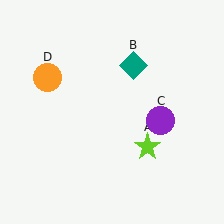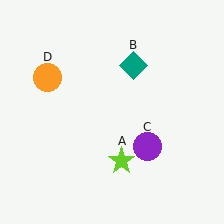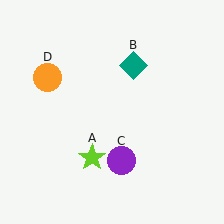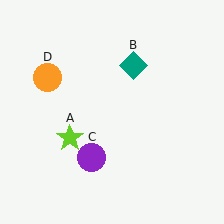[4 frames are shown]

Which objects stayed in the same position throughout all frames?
Teal diamond (object B) and orange circle (object D) remained stationary.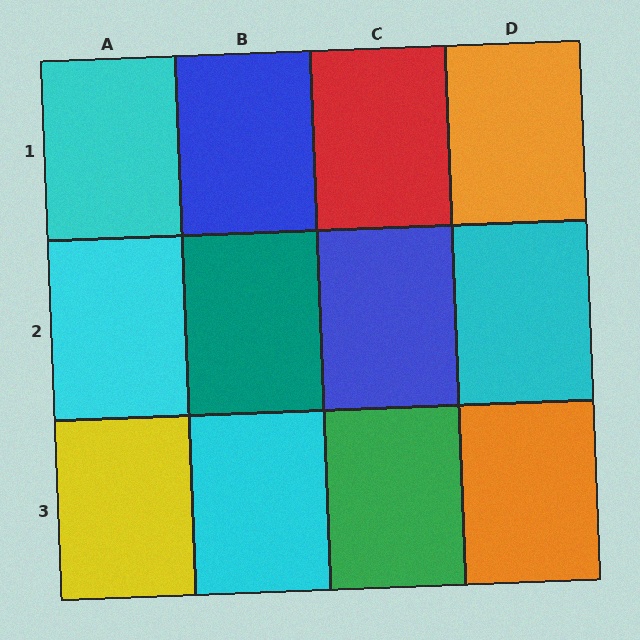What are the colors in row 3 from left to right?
Yellow, cyan, green, orange.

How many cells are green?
1 cell is green.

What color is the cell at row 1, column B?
Blue.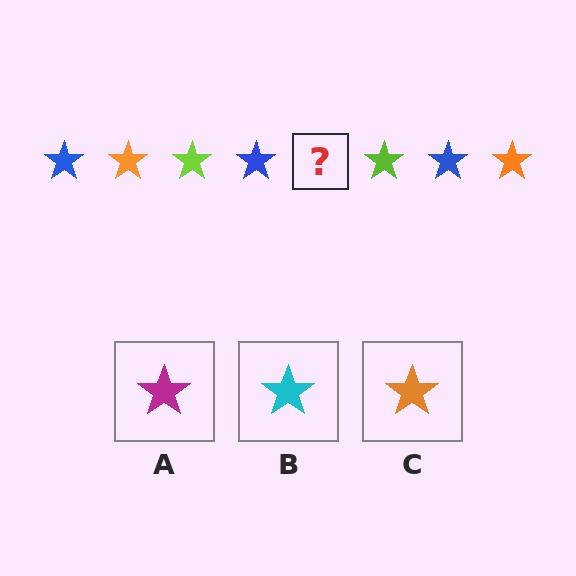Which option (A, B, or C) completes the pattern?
C.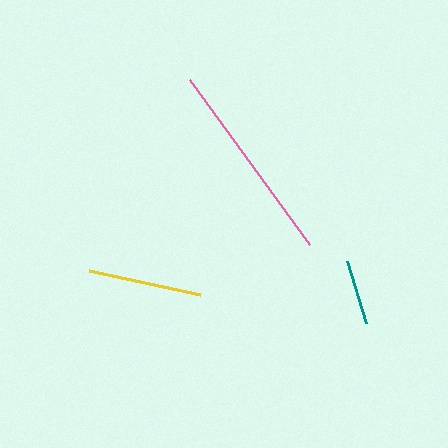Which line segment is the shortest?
The teal line is the shortest at approximately 65 pixels.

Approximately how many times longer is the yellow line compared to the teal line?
The yellow line is approximately 1.8 times the length of the teal line.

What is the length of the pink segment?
The pink segment is approximately 204 pixels long.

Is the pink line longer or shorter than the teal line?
The pink line is longer than the teal line.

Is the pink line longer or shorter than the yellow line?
The pink line is longer than the yellow line.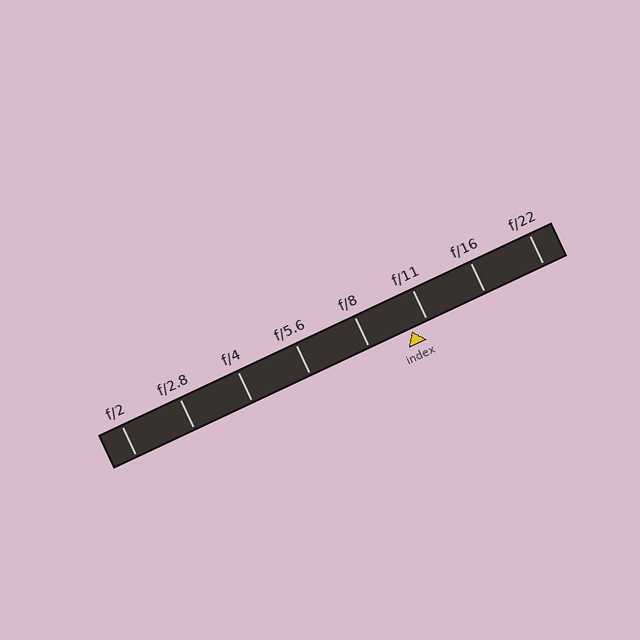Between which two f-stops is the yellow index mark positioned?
The index mark is between f/8 and f/11.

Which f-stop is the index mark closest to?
The index mark is closest to f/11.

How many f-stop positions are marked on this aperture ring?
There are 8 f-stop positions marked.